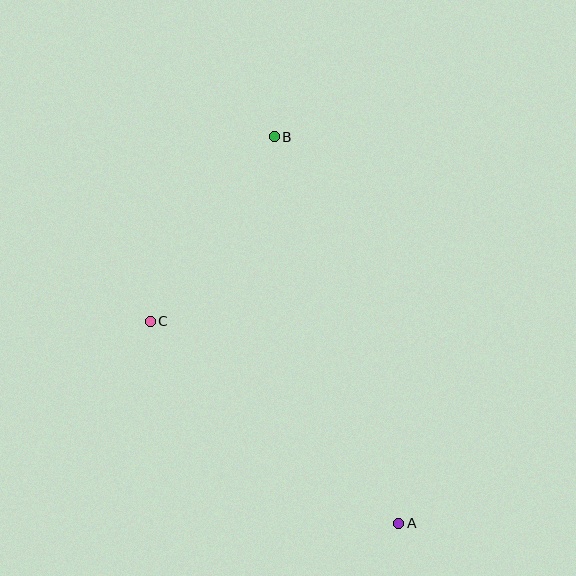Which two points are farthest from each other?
Points A and B are farthest from each other.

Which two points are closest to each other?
Points B and C are closest to each other.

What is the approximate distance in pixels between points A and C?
The distance between A and C is approximately 320 pixels.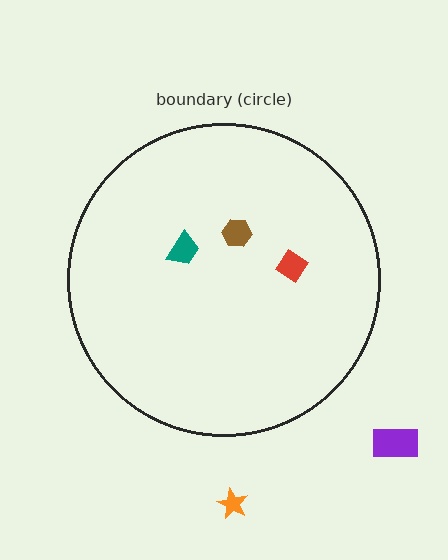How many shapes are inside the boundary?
3 inside, 2 outside.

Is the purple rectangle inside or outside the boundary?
Outside.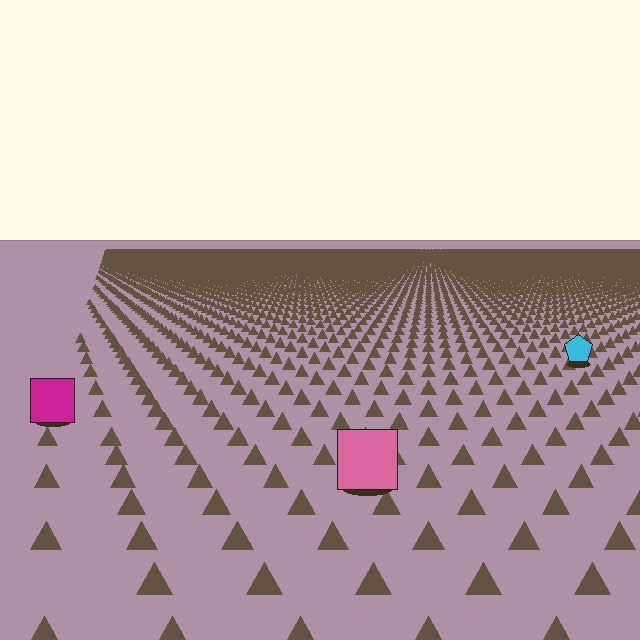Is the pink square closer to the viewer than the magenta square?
Yes. The pink square is closer — you can tell from the texture gradient: the ground texture is coarser near it.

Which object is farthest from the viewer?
The cyan pentagon is farthest from the viewer. It appears smaller and the ground texture around it is denser.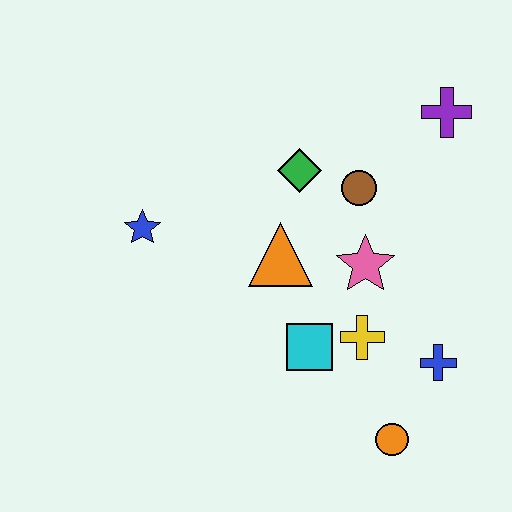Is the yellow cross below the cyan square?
No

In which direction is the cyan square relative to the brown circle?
The cyan square is below the brown circle.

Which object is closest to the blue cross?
The yellow cross is closest to the blue cross.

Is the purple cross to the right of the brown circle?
Yes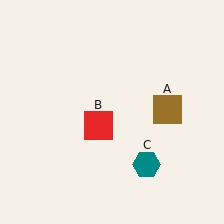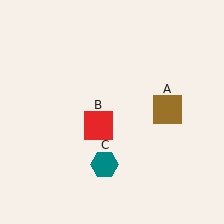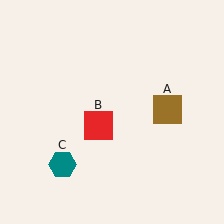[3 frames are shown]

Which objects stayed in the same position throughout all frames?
Brown square (object A) and red square (object B) remained stationary.